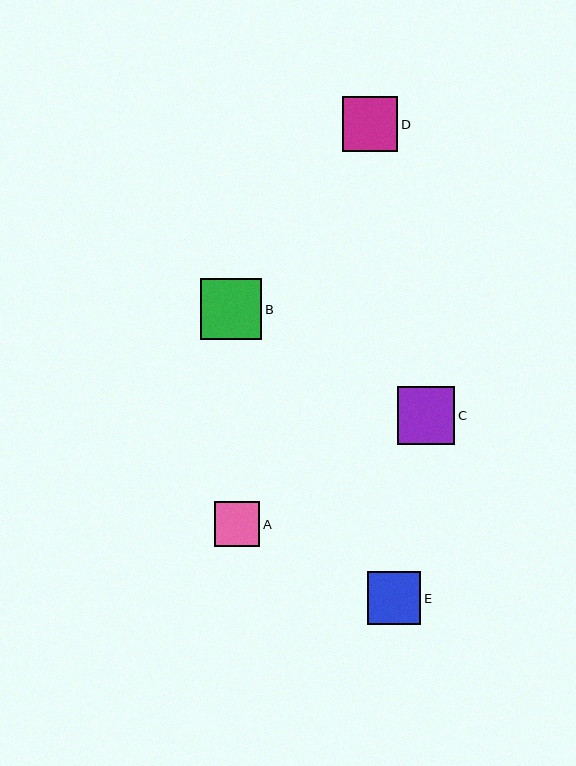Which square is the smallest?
Square A is the smallest with a size of approximately 45 pixels.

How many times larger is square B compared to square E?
Square B is approximately 1.1 times the size of square E.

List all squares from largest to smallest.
From largest to smallest: B, C, D, E, A.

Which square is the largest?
Square B is the largest with a size of approximately 61 pixels.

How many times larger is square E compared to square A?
Square E is approximately 1.2 times the size of square A.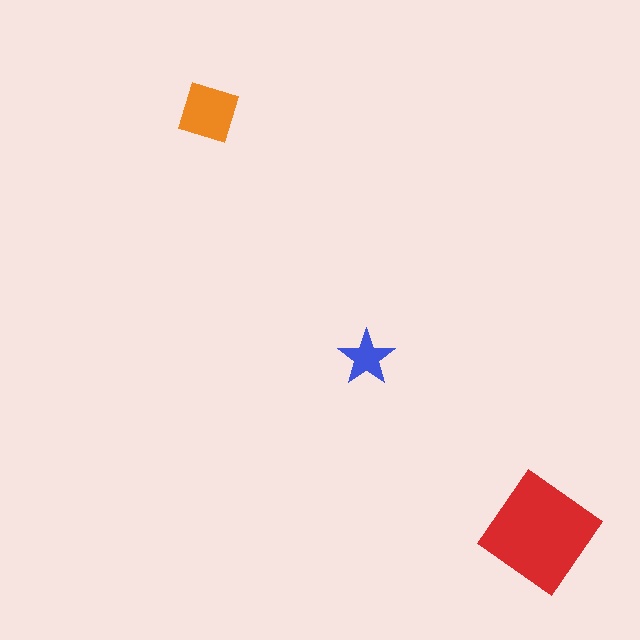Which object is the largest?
The red diamond.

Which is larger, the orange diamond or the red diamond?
The red diamond.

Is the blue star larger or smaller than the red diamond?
Smaller.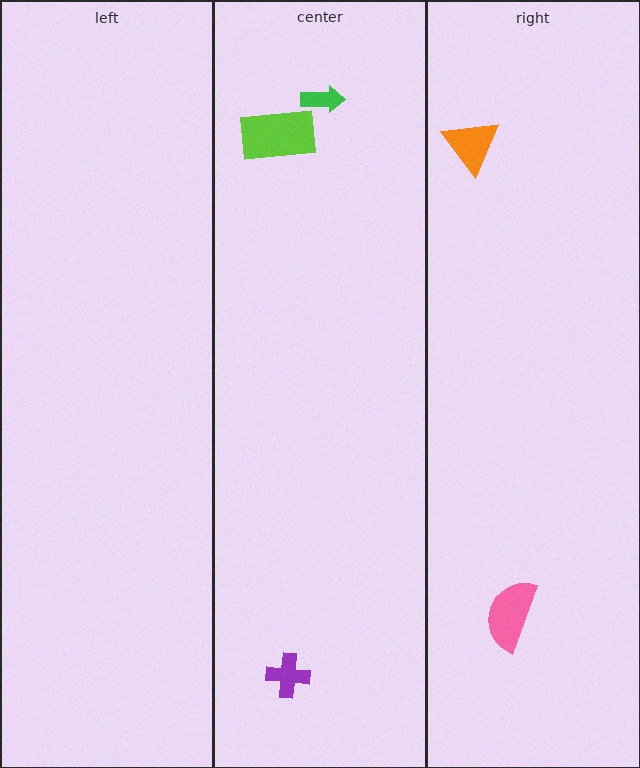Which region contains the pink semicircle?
The right region.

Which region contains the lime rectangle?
The center region.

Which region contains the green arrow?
The center region.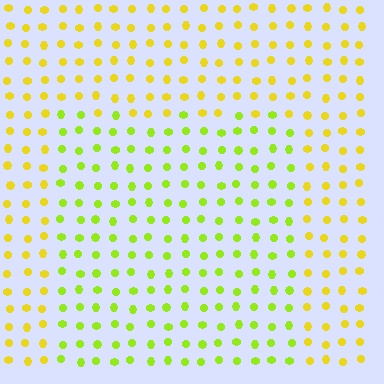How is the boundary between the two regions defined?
The boundary is defined purely by a slight shift in hue (about 31 degrees). Spacing, size, and orientation are identical on both sides.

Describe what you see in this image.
The image is filled with small yellow elements in a uniform arrangement. A rectangle-shaped region is visible where the elements are tinted to a slightly different hue, forming a subtle color boundary.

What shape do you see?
I see a rectangle.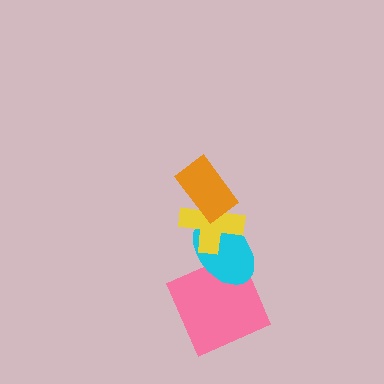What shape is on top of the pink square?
The cyan ellipse is on top of the pink square.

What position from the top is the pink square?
The pink square is 4th from the top.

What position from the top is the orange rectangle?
The orange rectangle is 1st from the top.